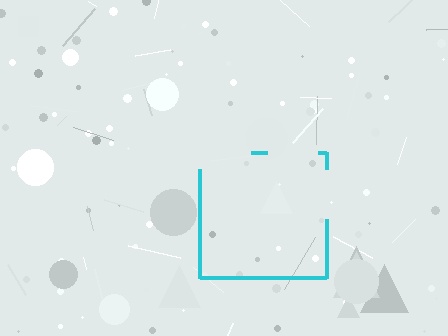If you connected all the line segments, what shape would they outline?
They would outline a square.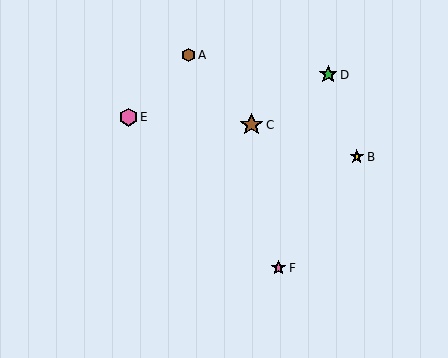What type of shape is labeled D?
Shape D is a green star.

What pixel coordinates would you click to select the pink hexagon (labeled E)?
Click at (129, 117) to select the pink hexagon E.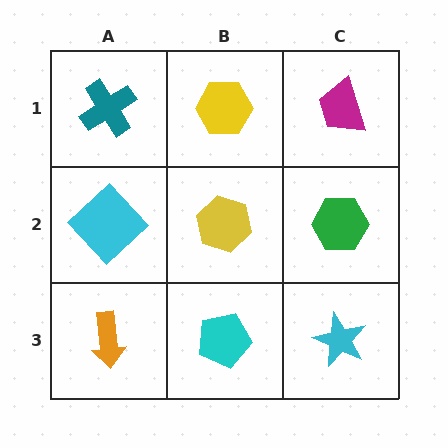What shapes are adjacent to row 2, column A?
A teal cross (row 1, column A), an orange arrow (row 3, column A), a yellow hexagon (row 2, column B).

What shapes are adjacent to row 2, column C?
A magenta trapezoid (row 1, column C), a cyan star (row 3, column C), a yellow hexagon (row 2, column B).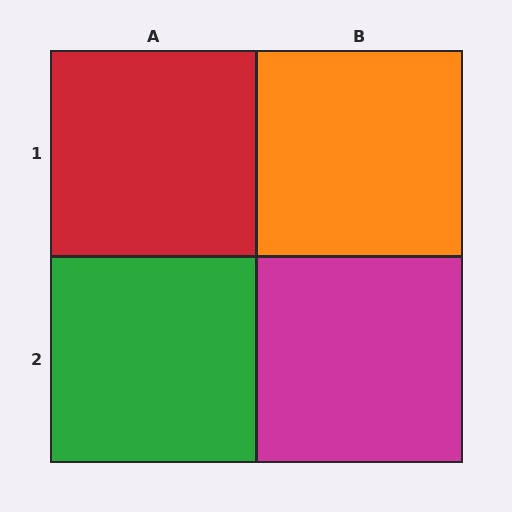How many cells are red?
1 cell is red.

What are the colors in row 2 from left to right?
Green, magenta.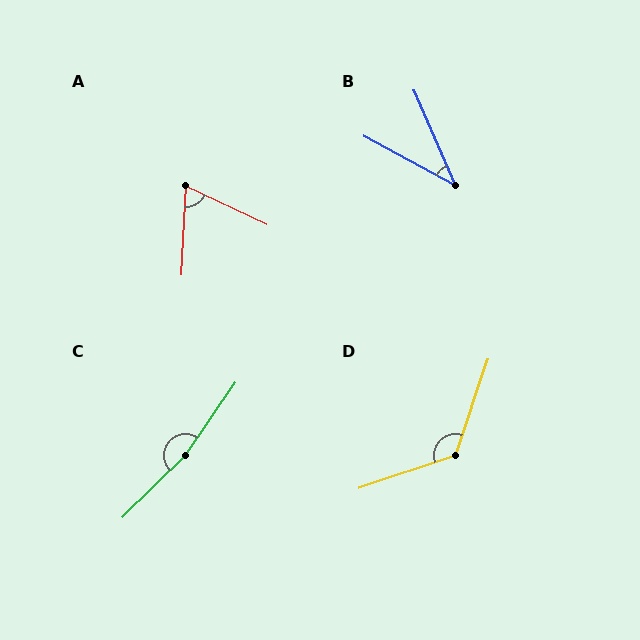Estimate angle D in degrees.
Approximately 127 degrees.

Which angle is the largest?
C, at approximately 169 degrees.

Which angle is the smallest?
B, at approximately 38 degrees.